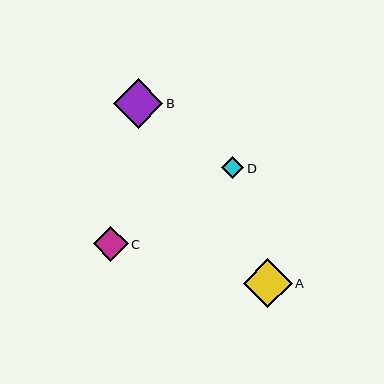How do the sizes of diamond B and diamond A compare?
Diamond B and diamond A are approximately the same size.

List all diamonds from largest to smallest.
From largest to smallest: B, A, C, D.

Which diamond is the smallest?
Diamond D is the smallest with a size of approximately 22 pixels.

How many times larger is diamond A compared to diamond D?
Diamond A is approximately 2.3 times the size of diamond D.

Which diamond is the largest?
Diamond B is the largest with a size of approximately 50 pixels.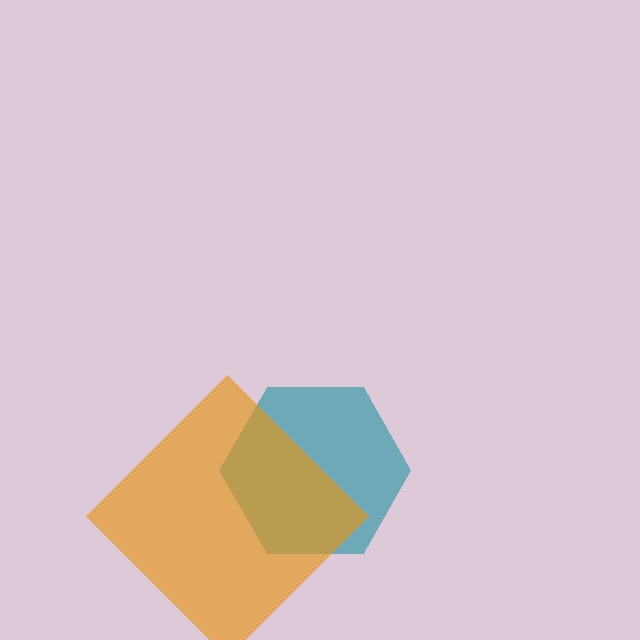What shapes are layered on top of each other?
The layered shapes are: a teal hexagon, an orange diamond.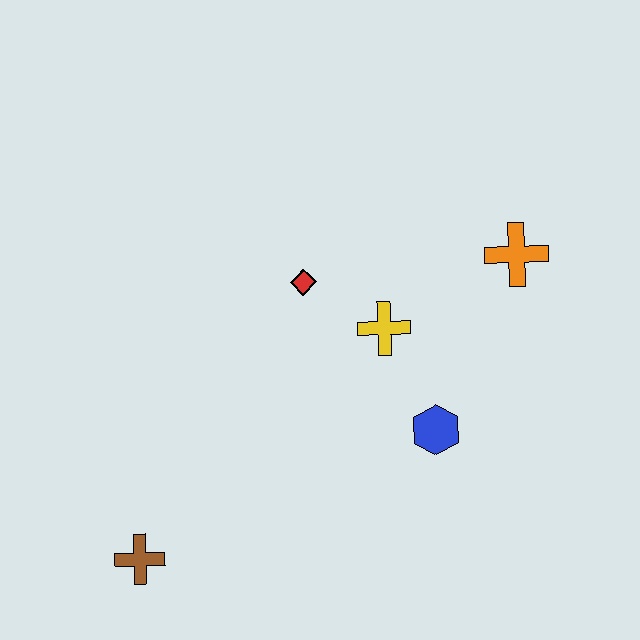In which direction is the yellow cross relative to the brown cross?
The yellow cross is to the right of the brown cross.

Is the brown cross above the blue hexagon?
No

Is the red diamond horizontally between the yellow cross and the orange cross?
No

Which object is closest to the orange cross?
The yellow cross is closest to the orange cross.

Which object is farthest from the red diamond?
The brown cross is farthest from the red diamond.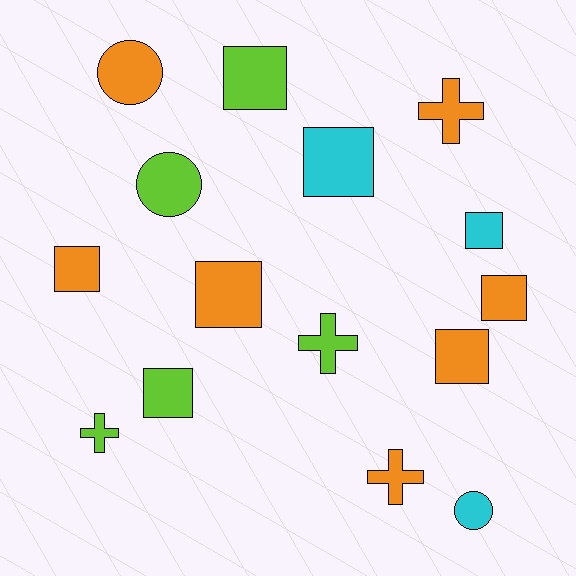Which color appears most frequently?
Orange, with 7 objects.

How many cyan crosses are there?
There are no cyan crosses.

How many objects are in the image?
There are 15 objects.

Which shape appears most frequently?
Square, with 8 objects.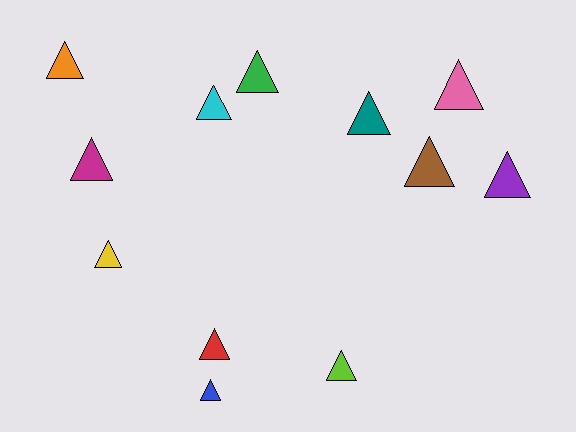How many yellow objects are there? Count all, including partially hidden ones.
There is 1 yellow object.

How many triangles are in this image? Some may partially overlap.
There are 12 triangles.